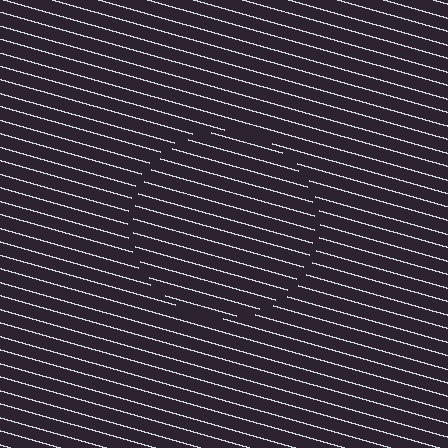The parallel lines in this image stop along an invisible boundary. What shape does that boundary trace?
An illusory circle. The interior of the shape contains the same grating, shifted by half a period — the contour is defined by the phase discontinuity where line-ends from the inner and outer gratings abut.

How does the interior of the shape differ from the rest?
The interior of the shape contains the same grating, shifted by half a period — the contour is defined by the phase discontinuity where line-ends from the inner and outer gratings abut.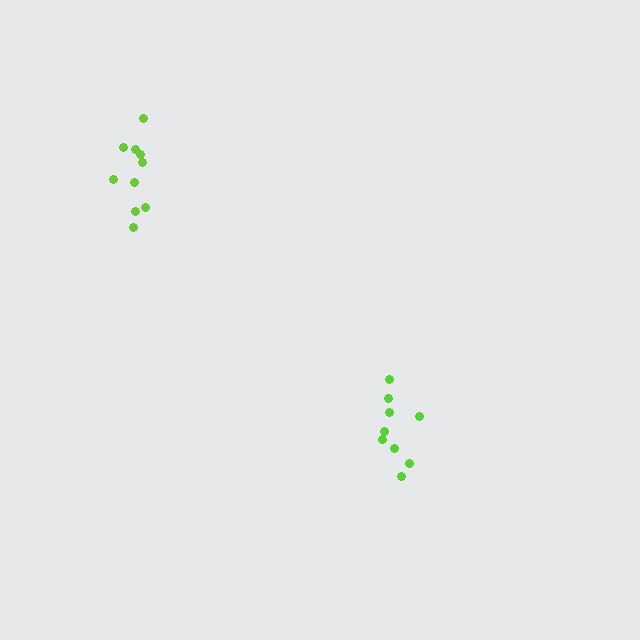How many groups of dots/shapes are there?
There are 2 groups.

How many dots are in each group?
Group 1: 10 dots, Group 2: 9 dots (19 total).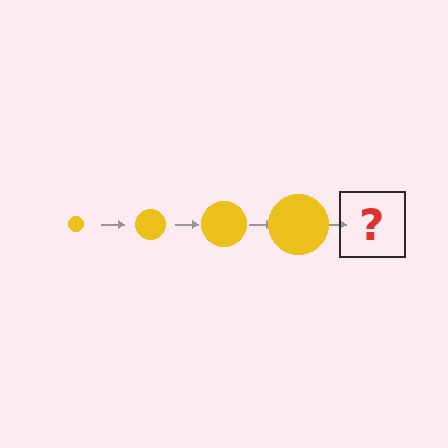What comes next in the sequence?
The next element should be a yellow circle, larger than the previous one.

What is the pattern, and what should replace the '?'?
The pattern is that the circle gets progressively larger each step. The '?' should be a yellow circle, larger than the previous one.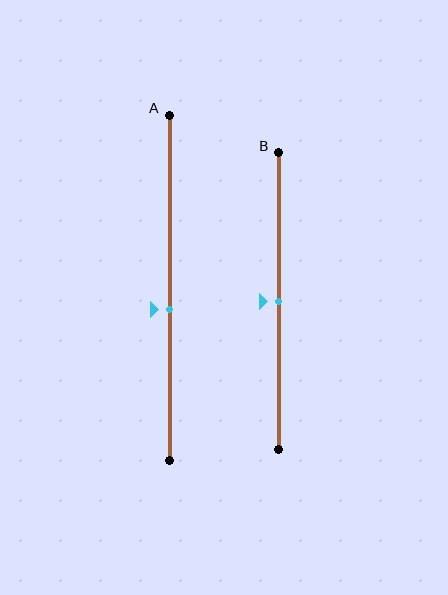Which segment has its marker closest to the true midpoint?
Segment B has its marker closest to the true midpoint.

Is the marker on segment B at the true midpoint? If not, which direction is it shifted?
Yes, the marker on segment B is at the true midpoint.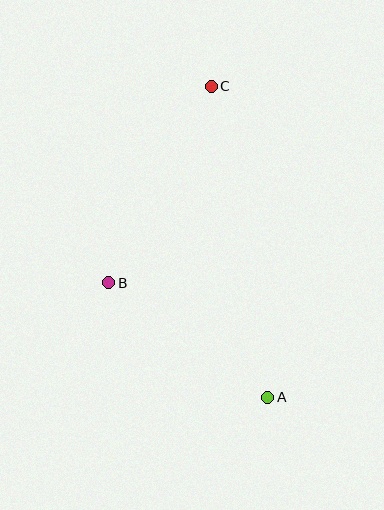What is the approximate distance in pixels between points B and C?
The distance between B and C is approximately 222 pixels.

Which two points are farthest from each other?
Points A and C are farthest from each other.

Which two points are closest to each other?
Points A and B are closest to each other.